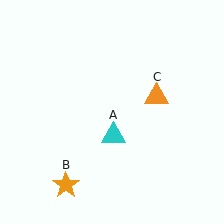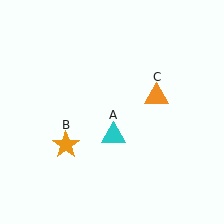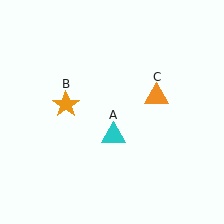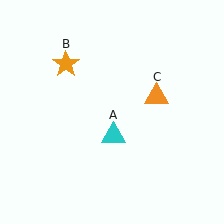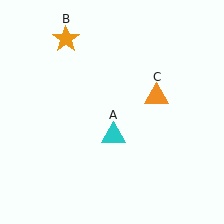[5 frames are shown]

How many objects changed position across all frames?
1 object changed position: orange star (object B).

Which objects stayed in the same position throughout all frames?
Cyan triangle (object A) and orange triangle (object C) remained stationary.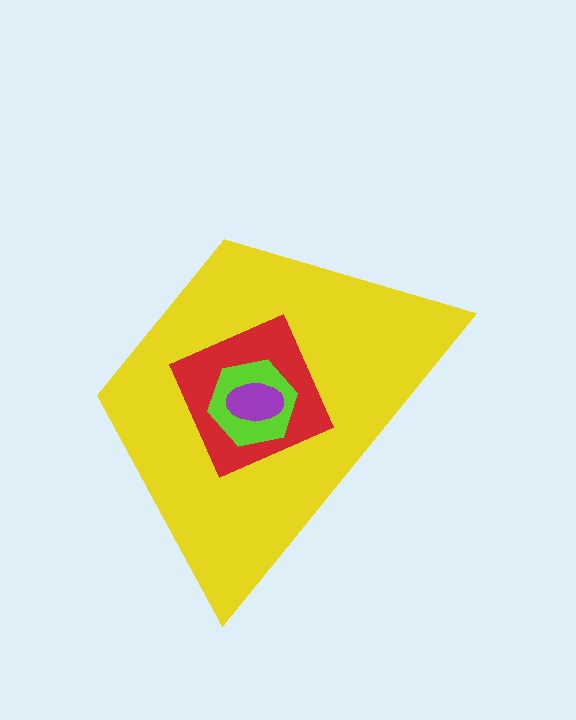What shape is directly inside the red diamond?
The lime hexagon.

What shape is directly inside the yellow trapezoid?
The red diamond.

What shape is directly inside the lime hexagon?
The purple ellipse.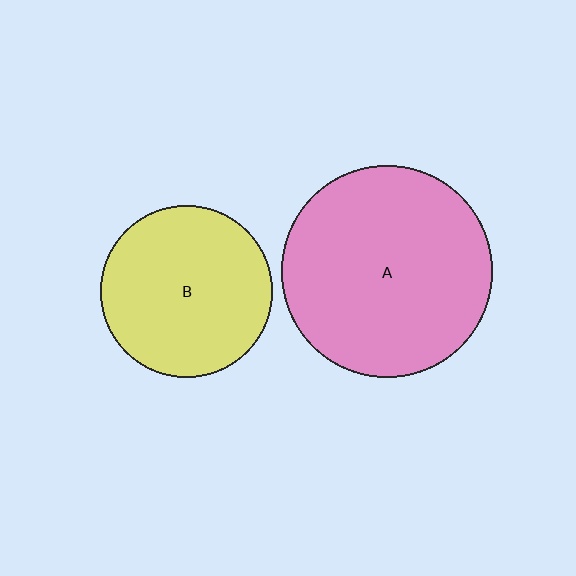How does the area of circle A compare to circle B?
Approximately 1.5 times.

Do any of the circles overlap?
No, none of the circles overlap.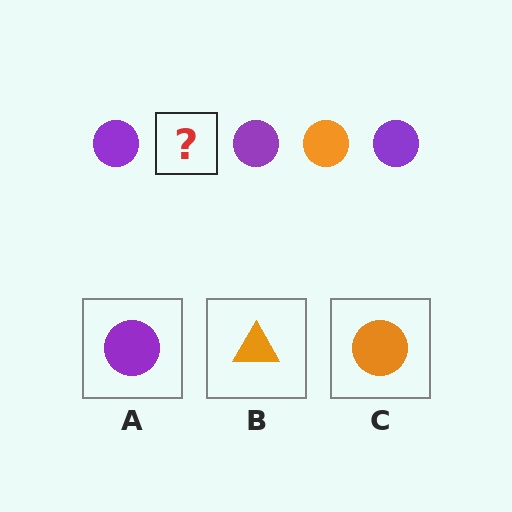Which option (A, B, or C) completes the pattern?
C.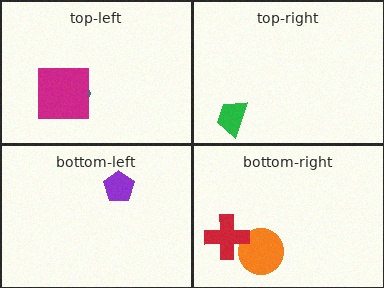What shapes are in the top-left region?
The teal ellipse, the magenta square.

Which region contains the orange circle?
The bottom-right region.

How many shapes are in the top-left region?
2.